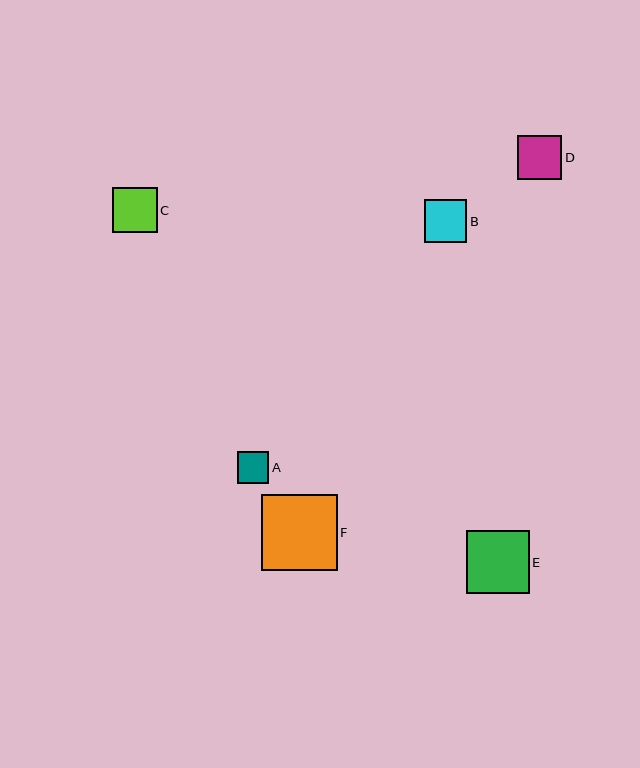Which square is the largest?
Square F is the largest with a size of approximately 75 pixels.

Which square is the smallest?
Square A is the smallest with a size of approximately 31 pixels.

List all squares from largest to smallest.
From largest to smallest: F, E, C, D, B, A.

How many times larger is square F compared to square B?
Square F is approximately 1.8 times the size of square B.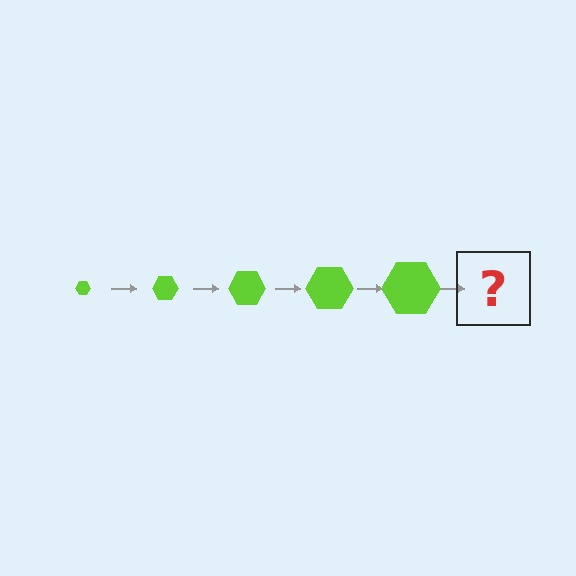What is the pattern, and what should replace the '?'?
The pattern is that the hexagon gets progressively larger each step. The '?' should be a lime hexagon, larger than the previous one.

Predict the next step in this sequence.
The next step is a lime hexagon, larger than the previous one.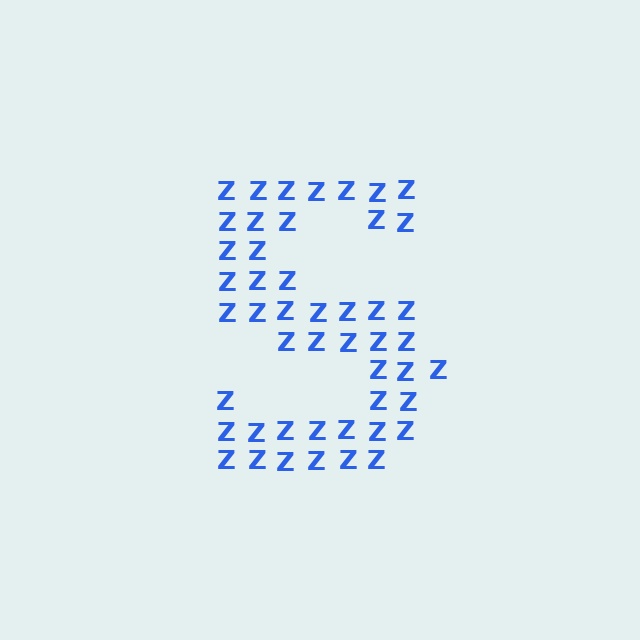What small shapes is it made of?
It is made of small letter Z's.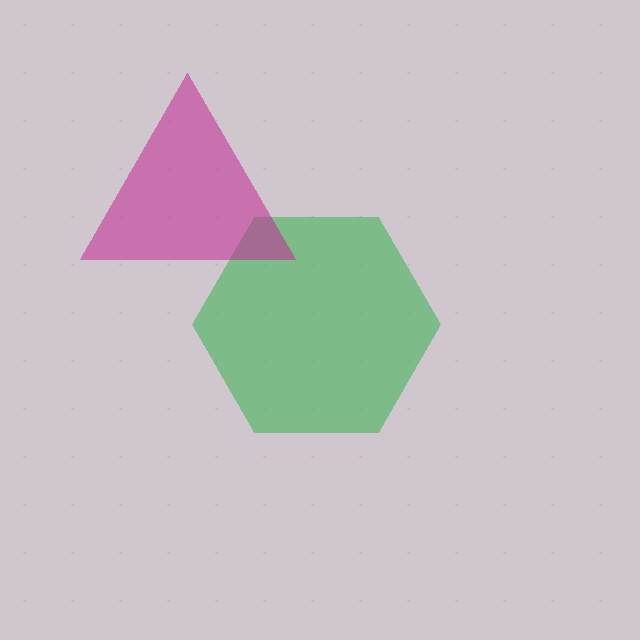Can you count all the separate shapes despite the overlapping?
Yes, there are 2 separate shapes.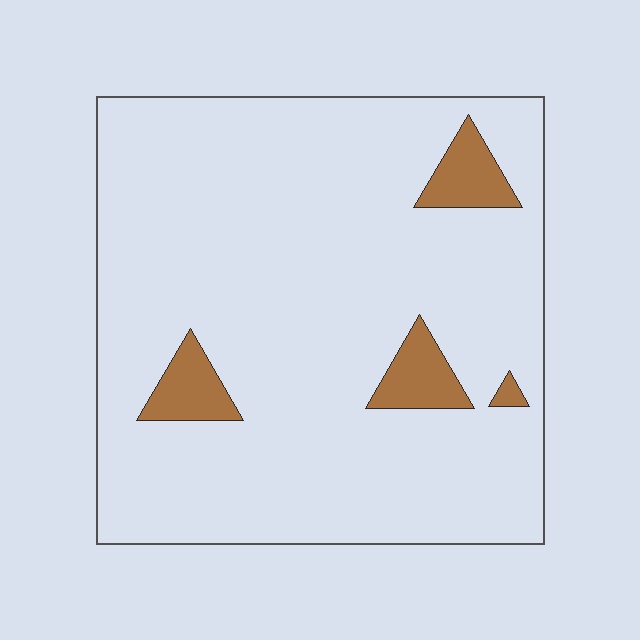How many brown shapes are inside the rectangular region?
4.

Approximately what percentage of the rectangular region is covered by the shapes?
Approximately 10%.